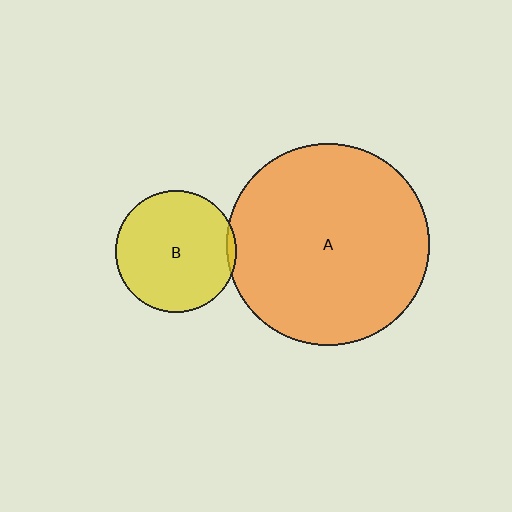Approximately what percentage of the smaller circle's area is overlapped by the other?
Approximately 5%.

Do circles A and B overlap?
Yes.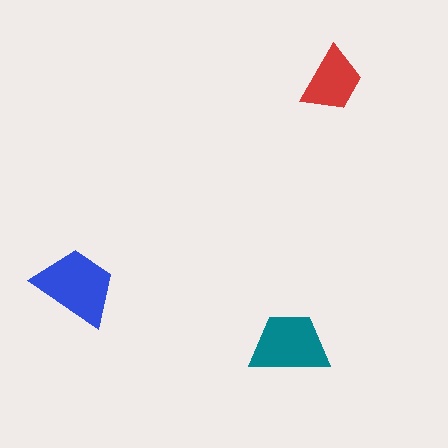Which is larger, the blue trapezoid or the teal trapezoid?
The blue one.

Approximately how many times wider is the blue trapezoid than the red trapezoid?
About 1.5 times wider.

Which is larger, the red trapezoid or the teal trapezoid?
The teal one.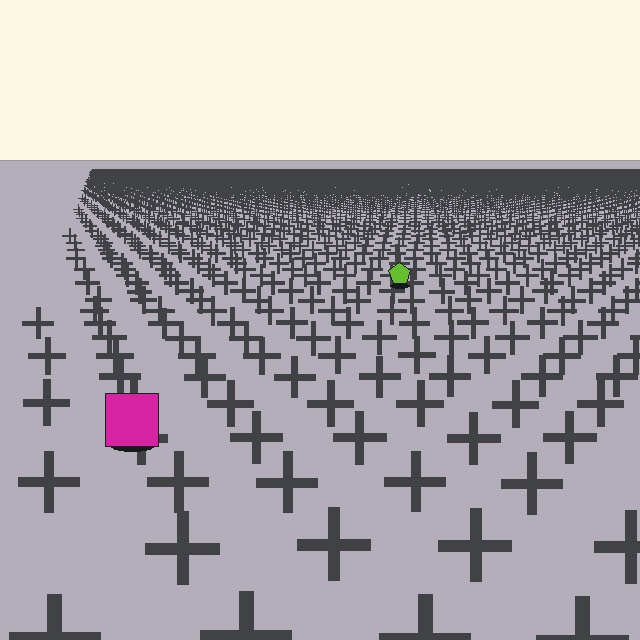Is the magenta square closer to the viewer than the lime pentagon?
Yes. The magenta square is closer — you can tell from the texture gradient: the ground texture is coarser near it.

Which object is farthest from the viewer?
The lime pentagon is farthest from the viewer. It appears smaller and the ground texture around it is denser.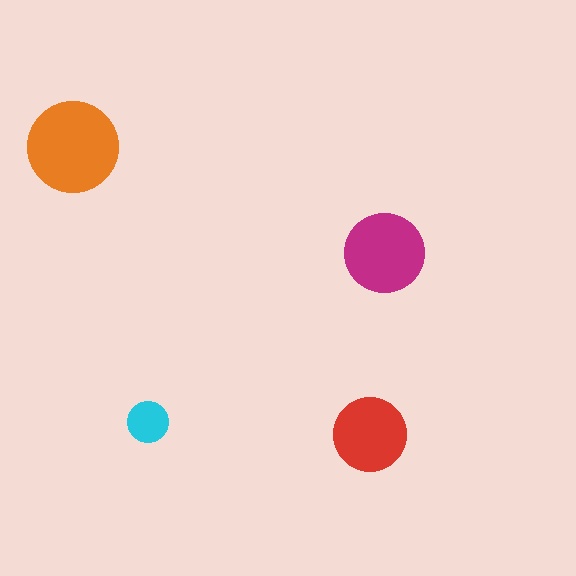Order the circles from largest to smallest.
the orange one, the magenta one, the red one, the cyan one.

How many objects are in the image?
There are 4 objects in the image.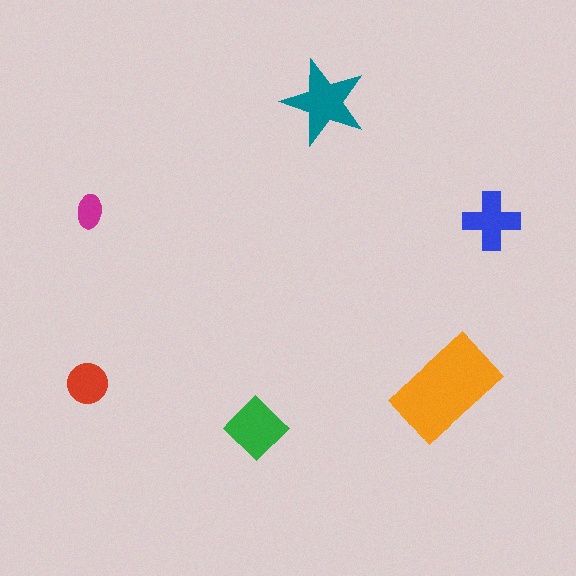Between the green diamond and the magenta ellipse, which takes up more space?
The green diamond.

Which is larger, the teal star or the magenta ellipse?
The teal star.